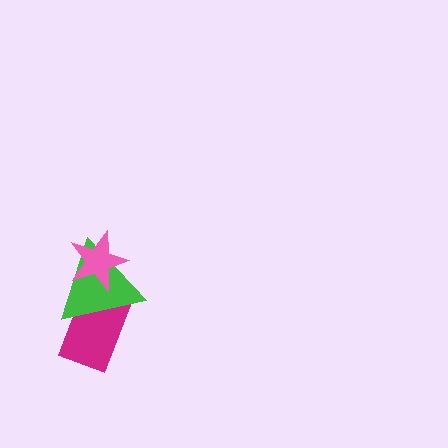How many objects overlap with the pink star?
1 object overlaps with the pink star.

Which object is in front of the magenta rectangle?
The green triangle is in front of the magenta rectangle.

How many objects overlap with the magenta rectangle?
1 object overlaps with the magenta rectangle.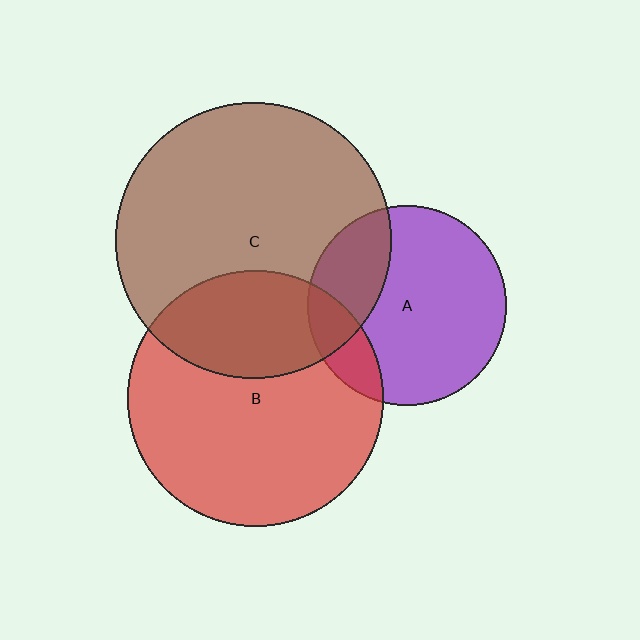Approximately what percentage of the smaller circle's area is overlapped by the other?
Approximately 30%.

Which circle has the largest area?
Circle C (brown).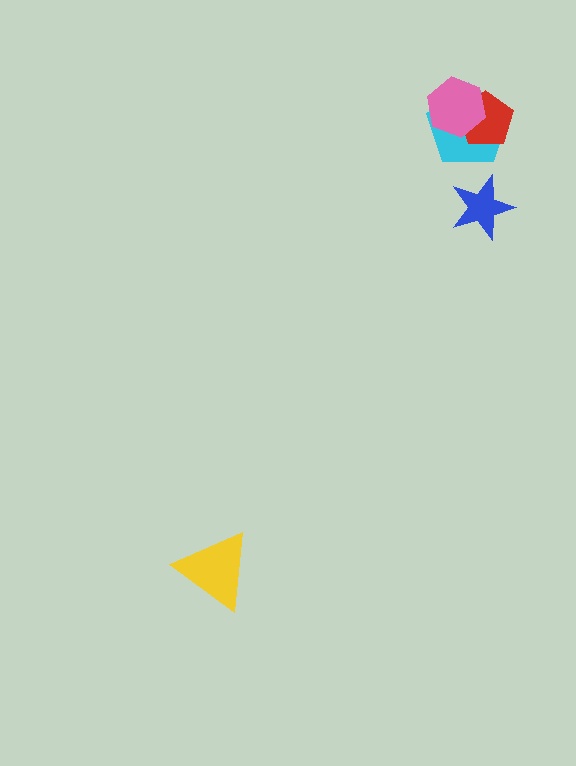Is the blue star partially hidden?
No, no other shape covers it.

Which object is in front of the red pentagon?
The pink hexagon is in front of the red pentagon.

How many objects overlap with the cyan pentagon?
2 objects overlap with the cyan pentagon.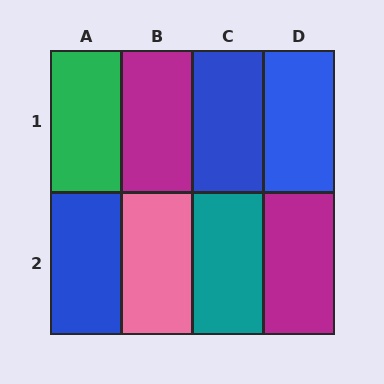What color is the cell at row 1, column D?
Blue.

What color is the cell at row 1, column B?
Magenta.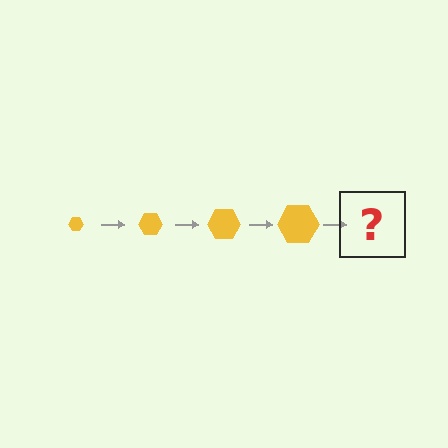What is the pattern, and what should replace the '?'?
The pattern is that the hexagon gets progressively larger each step. The '?' should be a yellow hexagon, larger than the previous one.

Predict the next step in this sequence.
The next step is a yellow hexagon, larger than the previous one.